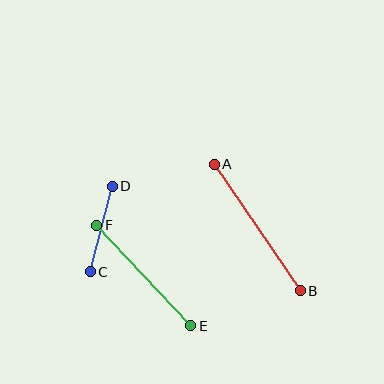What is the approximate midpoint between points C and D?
The midpoint is at approximately (101, 229) pixels.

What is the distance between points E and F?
The distance is approximately 137 pixels.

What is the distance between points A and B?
The distance is approximately 153 pixels.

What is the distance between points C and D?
The distance is approximately 89 pixels.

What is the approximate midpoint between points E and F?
The midpoint is at approximately (144, 276) pixels.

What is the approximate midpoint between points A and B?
The midpoint is at approximately (257, 227) pixels.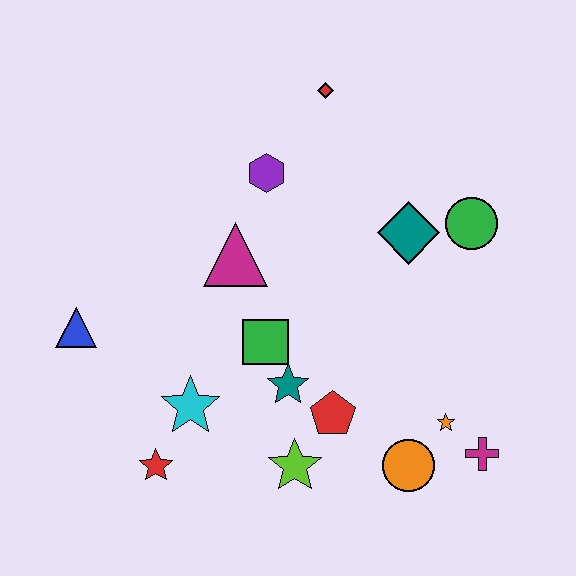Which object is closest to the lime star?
The red pentagon is closest to the lime star.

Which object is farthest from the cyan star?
The red diamond is farthest from the cyan star.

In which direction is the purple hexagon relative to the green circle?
The purple hexagon is to the left of the green circle.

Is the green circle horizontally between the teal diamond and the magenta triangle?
No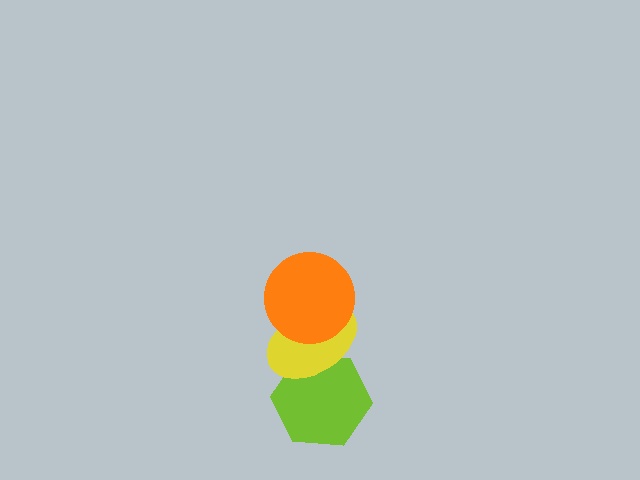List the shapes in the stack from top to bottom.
From top to bottom: the orange circle, the yellow ellipse, the lime hexagon.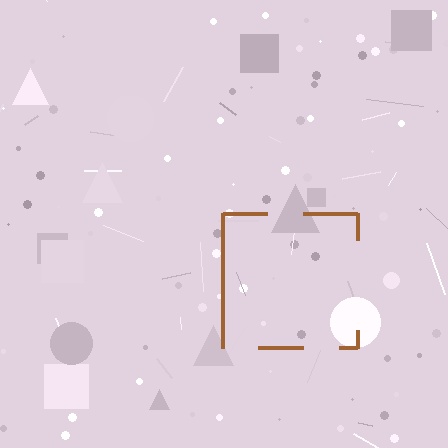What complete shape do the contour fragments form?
The contour fragments form a square.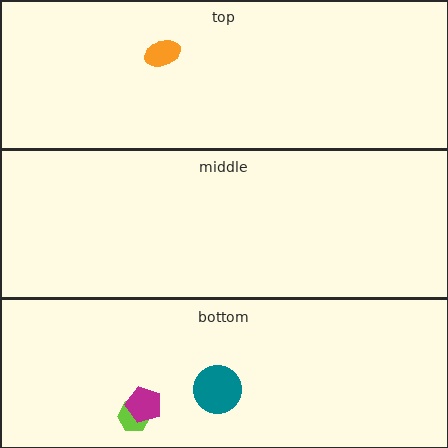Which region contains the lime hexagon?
The bottom region.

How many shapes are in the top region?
1.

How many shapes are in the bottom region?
3.